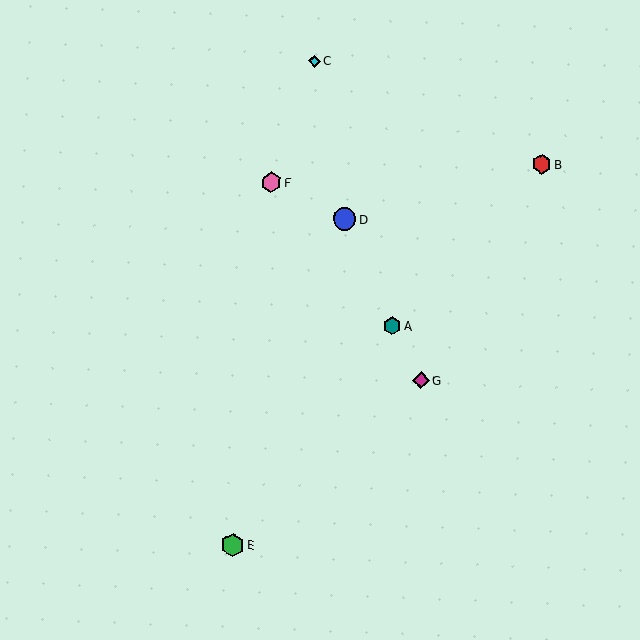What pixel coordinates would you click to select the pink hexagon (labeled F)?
Click at (271, 182) to select the pink hexagon F.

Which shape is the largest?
The green hexagon (labeled E) is the largest.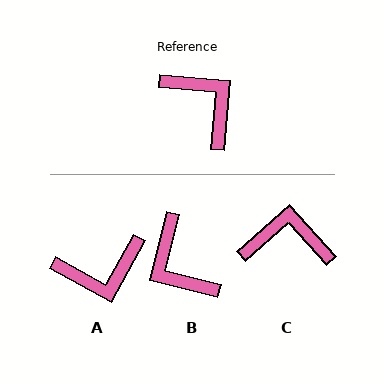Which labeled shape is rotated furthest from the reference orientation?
B, about 171 degrees away.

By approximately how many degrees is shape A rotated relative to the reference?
Approximately 114 degrees clockwise.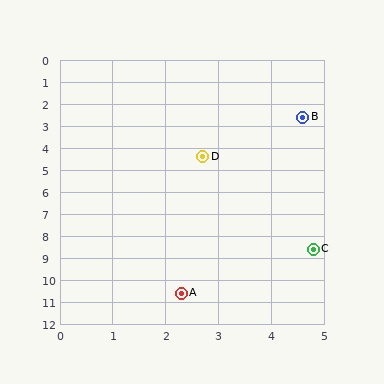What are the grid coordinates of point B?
Point B is at approximately (4.6, 2.6).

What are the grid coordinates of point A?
Point A is at approximately (2.3, 10.6).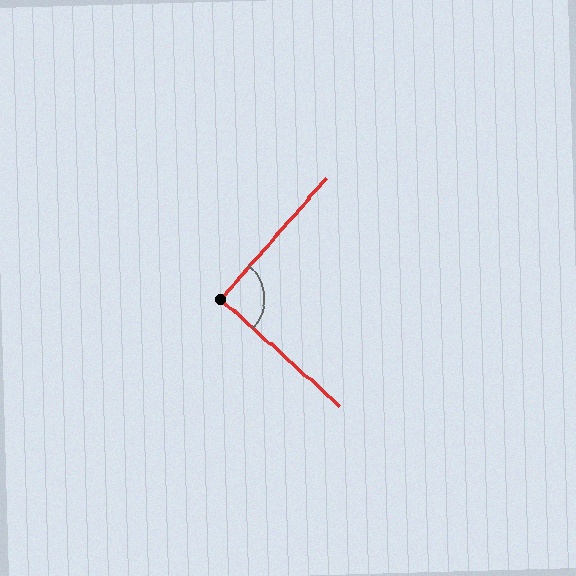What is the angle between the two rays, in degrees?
Approximately 91 degrees.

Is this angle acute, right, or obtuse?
It is approximately a right angle.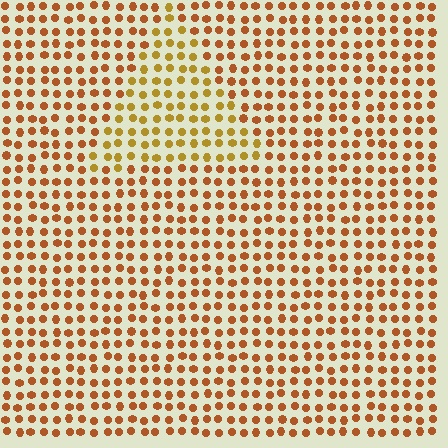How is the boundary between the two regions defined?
The boundary is defined purely by a slight shift in hue (about 25 degrees). Spacing, size, and orientation are identical on both sides.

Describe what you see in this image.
The image is filled with small brown elements in a uniform arrangement. A triangle-shaped region is visible where the elements are tinted to a slightly different hue, forming a subtle color boundary.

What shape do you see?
I see a triangle.